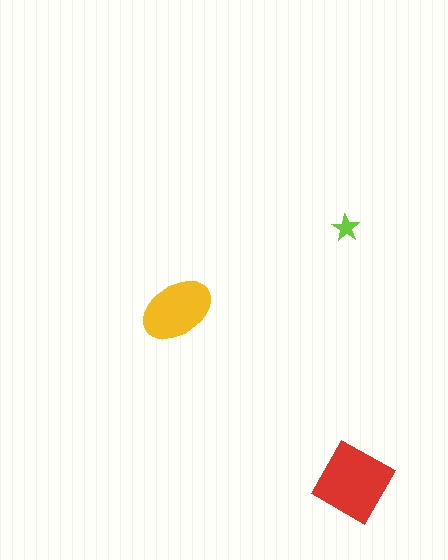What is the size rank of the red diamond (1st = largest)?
1st.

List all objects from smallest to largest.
The lime star, the yellow ellipse, the red diamond.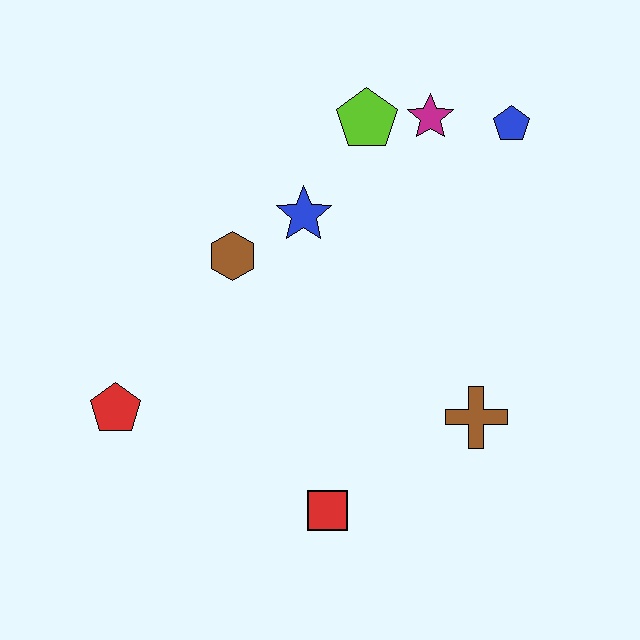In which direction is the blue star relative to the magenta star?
The blue star is to the left of the magenta star.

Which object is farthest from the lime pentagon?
The red square is farthest from the lime pentagon.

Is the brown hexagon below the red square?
No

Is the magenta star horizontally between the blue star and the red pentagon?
No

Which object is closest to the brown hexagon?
The blue star is closest to the brown hexagon.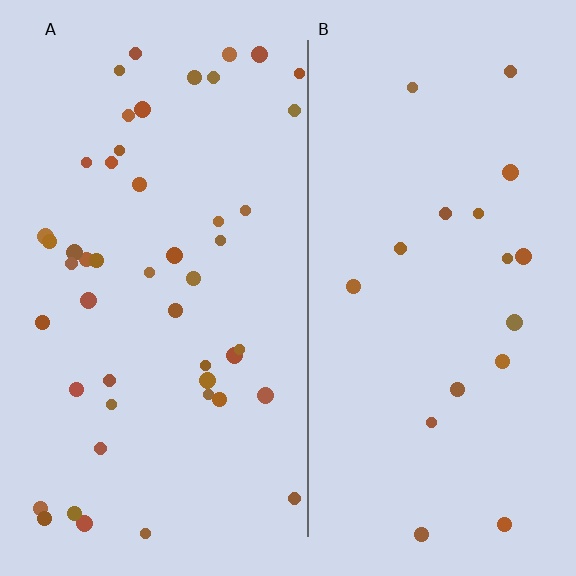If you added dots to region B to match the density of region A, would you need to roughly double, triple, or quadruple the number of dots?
Approximately triple.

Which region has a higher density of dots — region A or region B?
A (the left).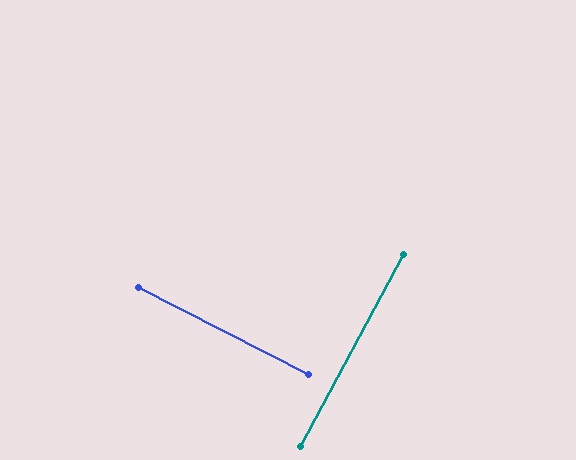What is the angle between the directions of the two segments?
Approximately 89 degrees.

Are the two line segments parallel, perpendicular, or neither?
Perpendicular — they meet at approximately 89°.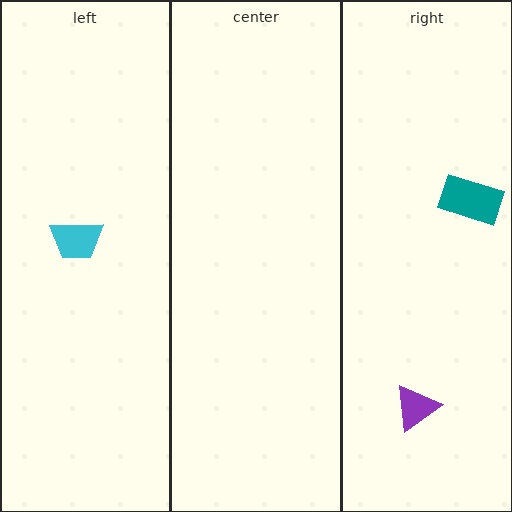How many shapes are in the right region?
2.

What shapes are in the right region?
The purple triangle, the teal rectangle.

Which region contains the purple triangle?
The right region.